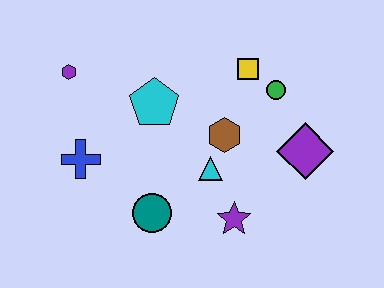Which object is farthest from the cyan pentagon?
The purple diamond is farthest from the cyan pentagon.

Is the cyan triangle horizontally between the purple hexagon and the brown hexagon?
Yes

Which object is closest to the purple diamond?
The green circle is closest to the purple diamond.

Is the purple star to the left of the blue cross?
No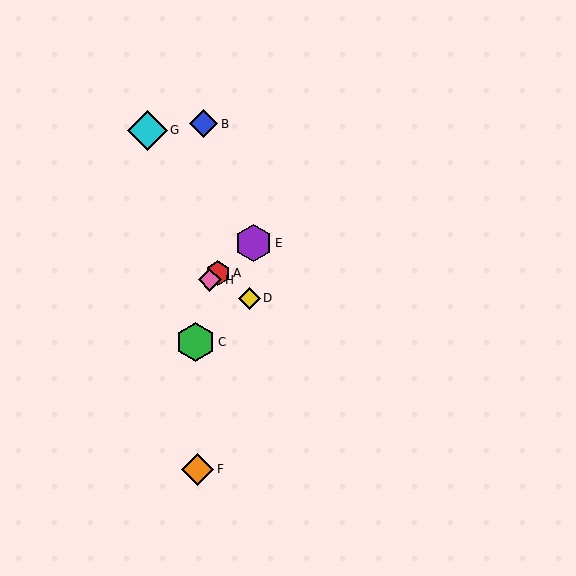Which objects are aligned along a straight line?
Objects A, E, H are aligned along a straight line.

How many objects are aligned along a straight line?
3 objects (A, E, H) are aligned along a straight line.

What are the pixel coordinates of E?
Object E is at (253, 243).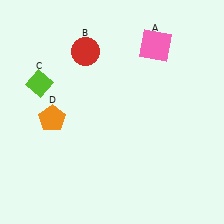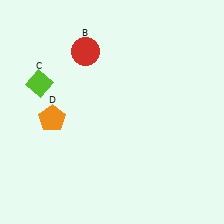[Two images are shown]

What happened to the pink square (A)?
The pink square (A) was removed in Image 2. It was in the top-right area of Image 1.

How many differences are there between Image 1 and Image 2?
There is 1 difference between the two images.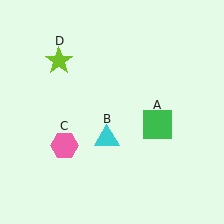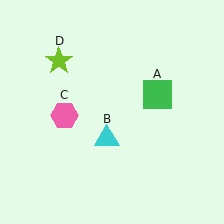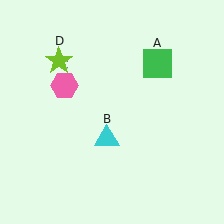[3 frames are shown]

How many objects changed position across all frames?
2 objects changed position: green square (object A), pink hexagon (object C).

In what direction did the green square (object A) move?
The green square (object A) moved up.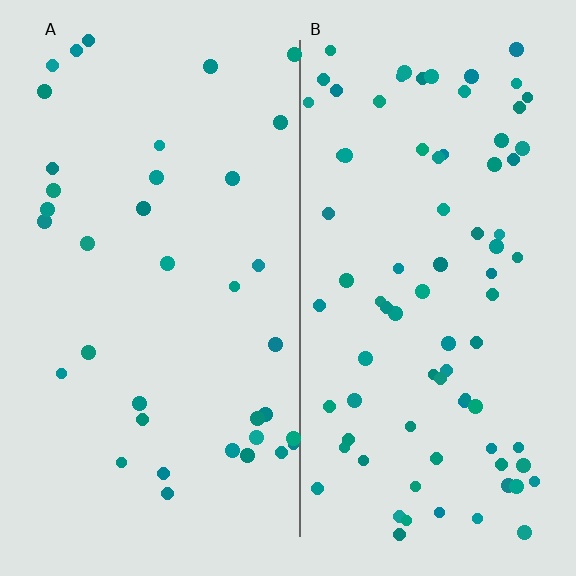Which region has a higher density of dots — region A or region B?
B (the right).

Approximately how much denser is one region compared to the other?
Approximately 2.2× — region B over region A.